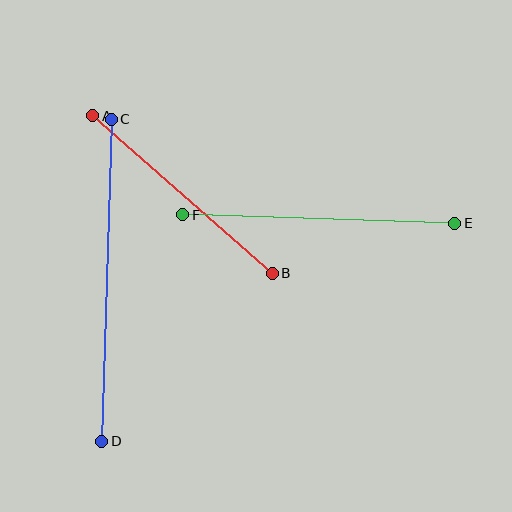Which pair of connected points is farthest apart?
Points C and D are farthest apart.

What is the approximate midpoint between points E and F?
The midpoint is at approximately (319, 219) pixels.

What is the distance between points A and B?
The distance is approximately 239 pixels.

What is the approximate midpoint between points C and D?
The midpoint is at approximately (107, 280) pixels.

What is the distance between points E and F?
The distance is approximately 272 pixels.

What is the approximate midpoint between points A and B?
The midpoint is at approximately (182, 194) pixels.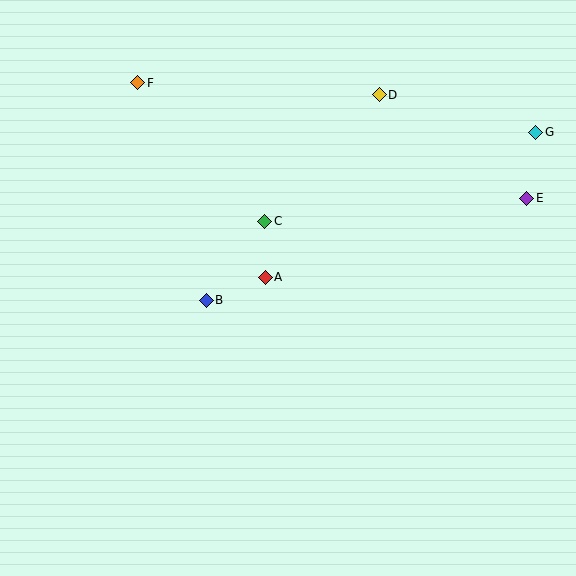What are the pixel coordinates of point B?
Point B is at (206, 300).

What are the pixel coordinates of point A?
Point A is at (265, 277).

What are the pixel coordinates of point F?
Point F is at (138, 83).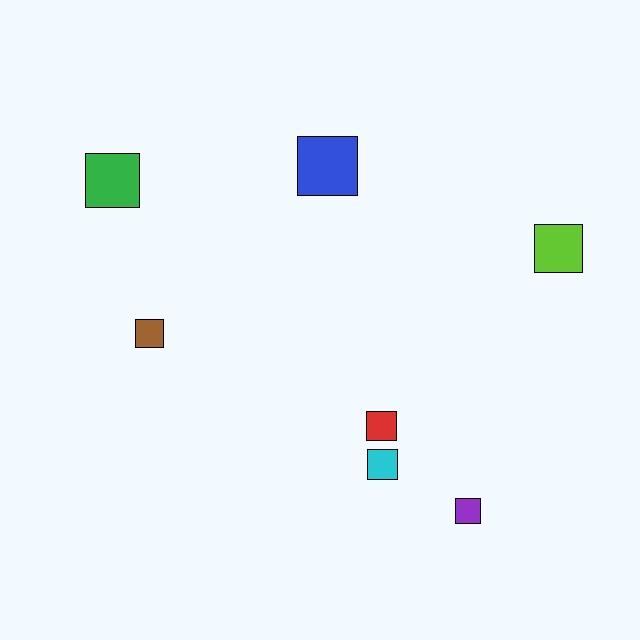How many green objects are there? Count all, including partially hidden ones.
There is 1 green object.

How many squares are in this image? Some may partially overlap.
There are 7 squares.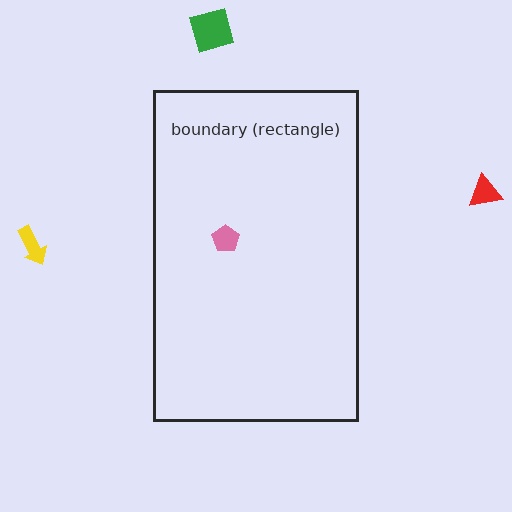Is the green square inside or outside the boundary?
Outside.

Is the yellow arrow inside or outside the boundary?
Outside.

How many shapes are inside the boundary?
1 inside, 3 outside.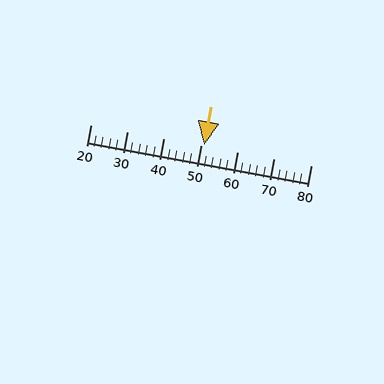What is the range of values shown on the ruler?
The ruler shows values from 20 to 80.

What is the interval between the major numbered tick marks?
The major tick marks are spaced 10 units apart.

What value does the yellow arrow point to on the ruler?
The yellow arrow points to approximately 51.